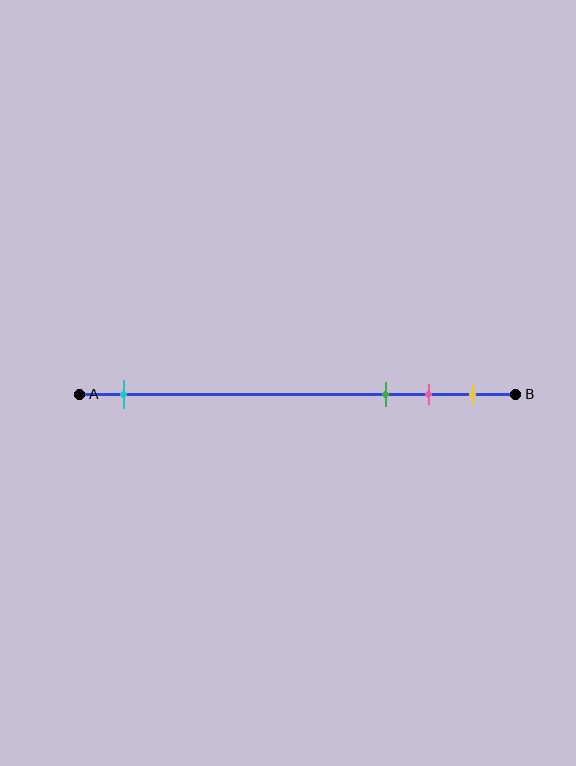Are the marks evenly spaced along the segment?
No, the marks are not evenly spaced.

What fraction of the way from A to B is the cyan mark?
The cyan mark is approximately 10% (0.1) of the way from A to B.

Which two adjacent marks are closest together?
The pink and yellow marks are the closest adjacent pair.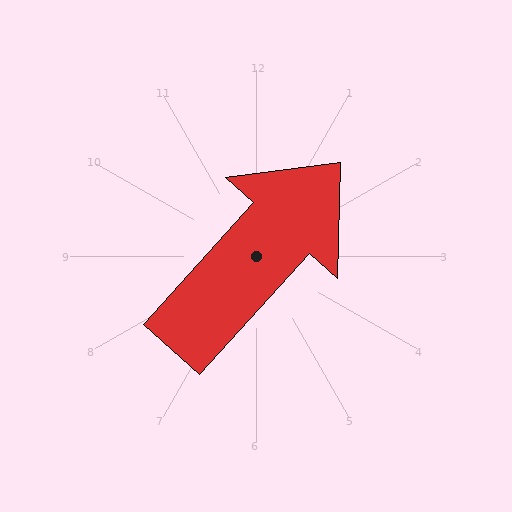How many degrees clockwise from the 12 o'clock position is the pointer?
Approximately 42 degrees.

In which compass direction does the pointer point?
Northeast.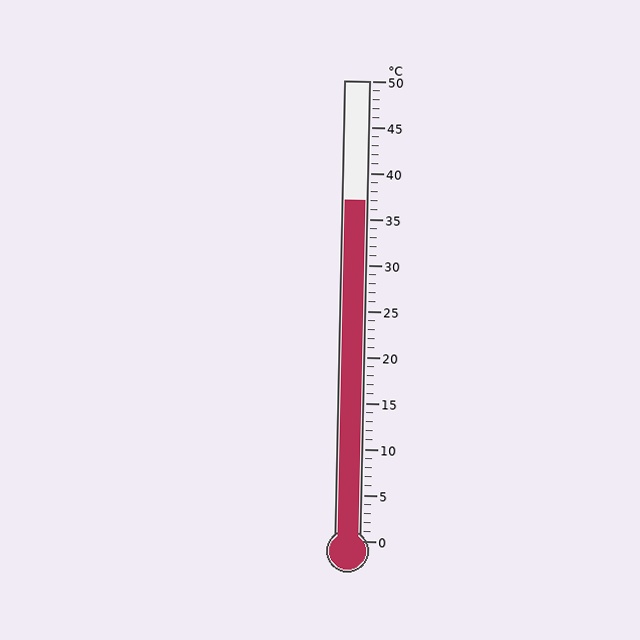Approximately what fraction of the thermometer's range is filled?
The thermometer is filled to approximately 75% of its range.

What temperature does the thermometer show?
The thermometer shows approximately 37°C.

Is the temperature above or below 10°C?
The temperature is above 10°C.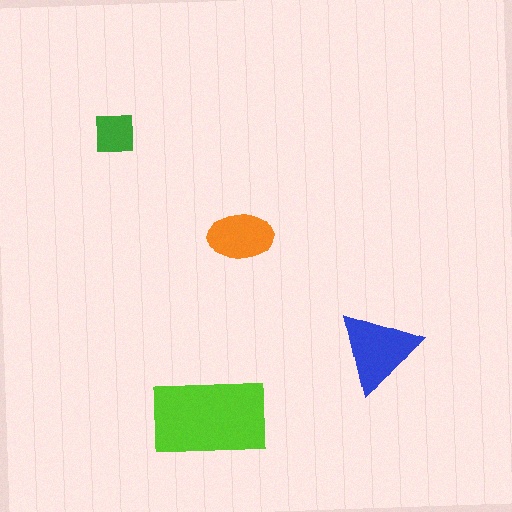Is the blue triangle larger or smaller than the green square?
Larger.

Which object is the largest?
The lime rectangle.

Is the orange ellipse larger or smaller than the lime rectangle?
Smaller.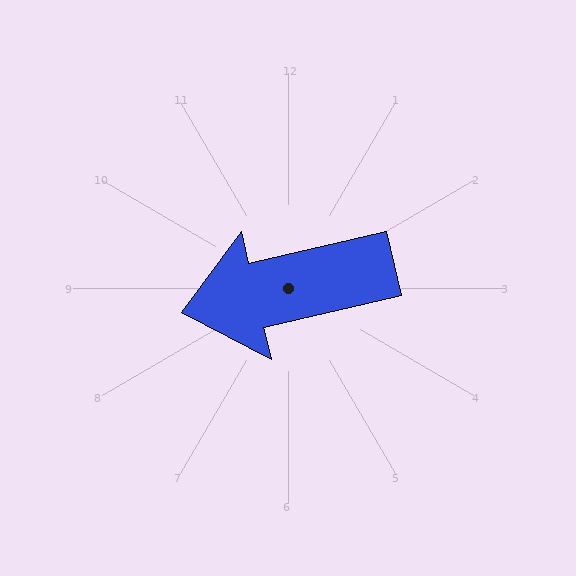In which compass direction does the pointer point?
West.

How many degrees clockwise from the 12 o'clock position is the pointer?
Approximately 257 degrees.